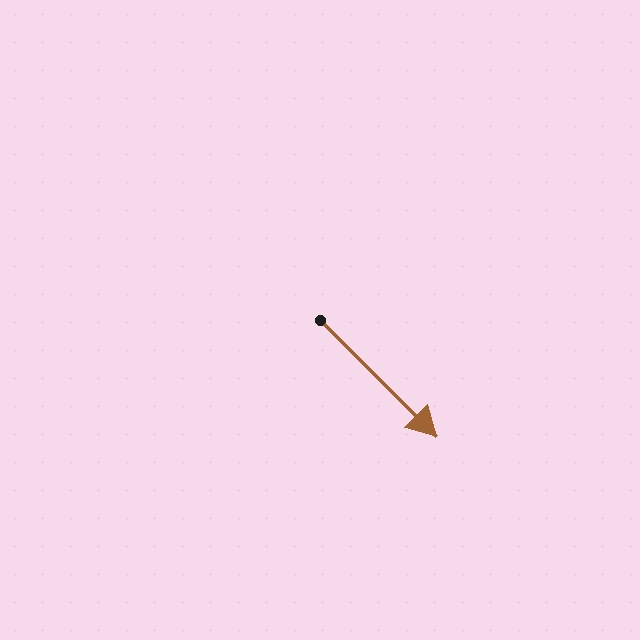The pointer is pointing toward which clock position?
Roughly 4 o'clock.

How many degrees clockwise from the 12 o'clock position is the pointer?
Approximately 135 degrees.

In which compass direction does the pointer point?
Southeast.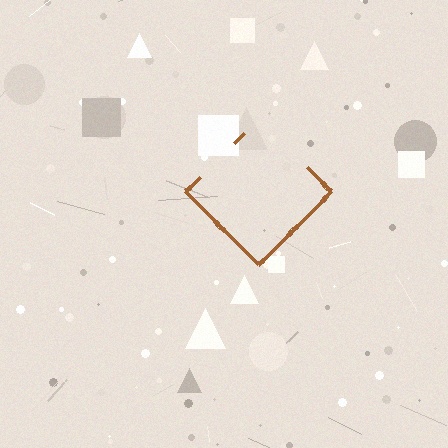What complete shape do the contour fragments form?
The contour fragments form a diamond.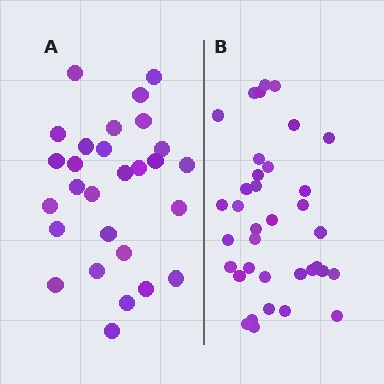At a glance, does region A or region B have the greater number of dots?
Region B (the right region) has more dots.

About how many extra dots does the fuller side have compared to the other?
Region B has roughly 8 or so more dots than region A.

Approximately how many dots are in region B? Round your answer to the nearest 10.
About 40 dots. (The exact count is 36, which rounds to 40.)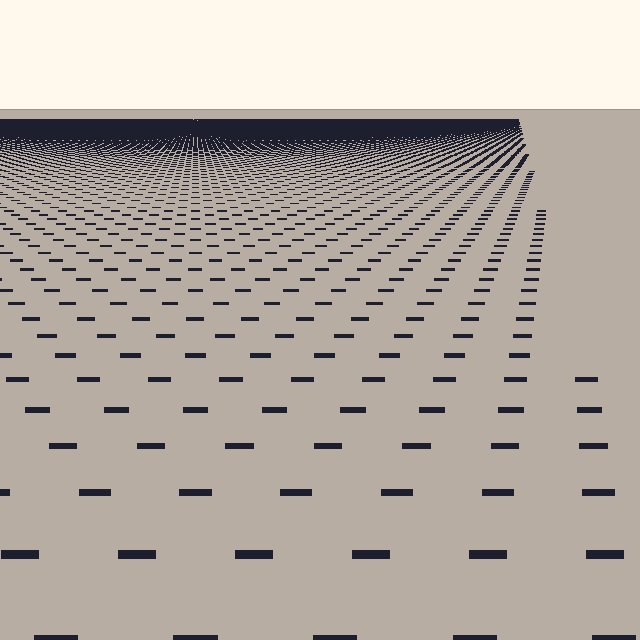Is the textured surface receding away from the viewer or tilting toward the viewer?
The surface is receding away from the viewer. Texture elements get smaller and denser toward the top.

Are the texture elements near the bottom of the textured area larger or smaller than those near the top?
Larger. Near the bottom, elements are closer to the viewer and appear at a bigger on-screen size.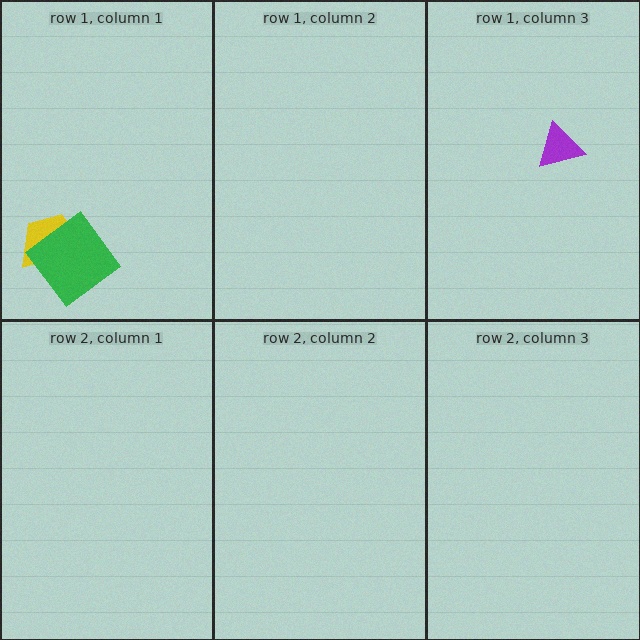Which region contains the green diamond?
The row 1, column 1 region.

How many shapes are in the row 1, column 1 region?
2.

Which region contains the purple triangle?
The row 1, column 3 region.